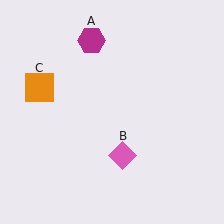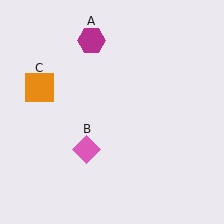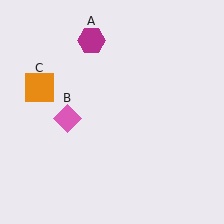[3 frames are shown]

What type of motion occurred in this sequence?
The pink diamond (object B) rotated clockwise around the center of the scene.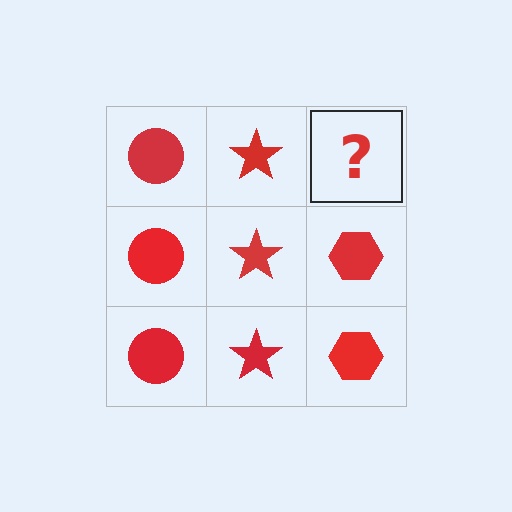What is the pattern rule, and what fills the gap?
The rule is that each column has a consistent shape. The gap should be filled with a red hexagon.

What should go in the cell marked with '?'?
The missing cell should contain a red hexagon.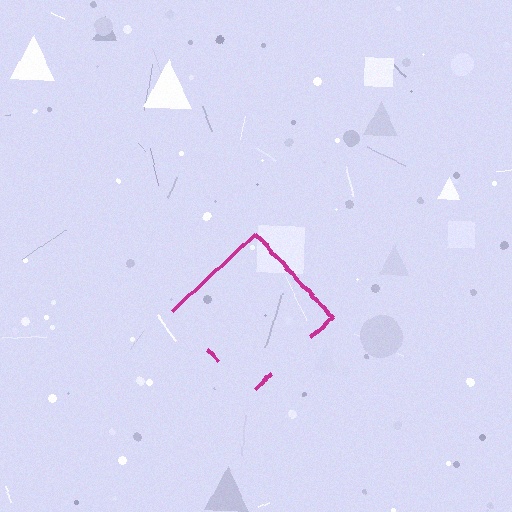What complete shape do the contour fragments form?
The contour fragments form a diamond.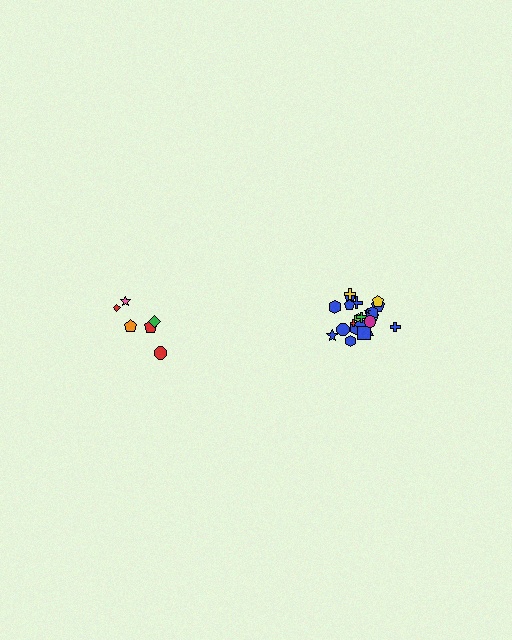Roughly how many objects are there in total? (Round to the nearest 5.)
Roughly 30 objects in total.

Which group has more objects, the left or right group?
The right group.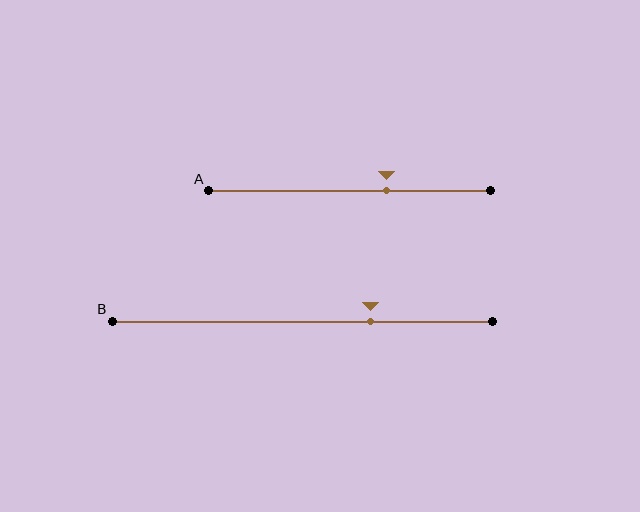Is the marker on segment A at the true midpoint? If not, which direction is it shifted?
No, the marker on segment A is shifted to the right by about 13% of the segment length.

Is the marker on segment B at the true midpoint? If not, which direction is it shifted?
No, the marker on segment B is shifted to the right by about 18% of the segment length.